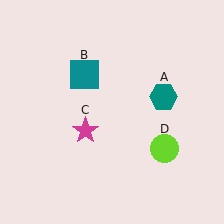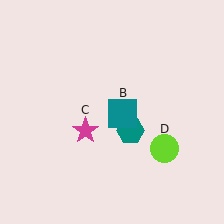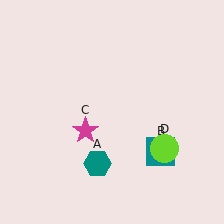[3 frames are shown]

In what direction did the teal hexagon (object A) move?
The teal hexagon (object A) moved down and to the left.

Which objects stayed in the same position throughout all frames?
Magenta star (object C) and lime circle (object D) remained stationary.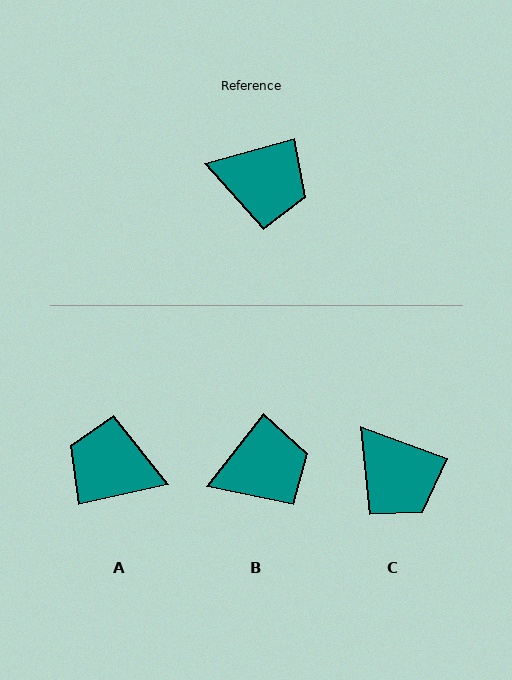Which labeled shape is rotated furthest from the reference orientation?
A, about 177 degrees away.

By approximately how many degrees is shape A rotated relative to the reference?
Approximately 177 degrees counter-clockwise.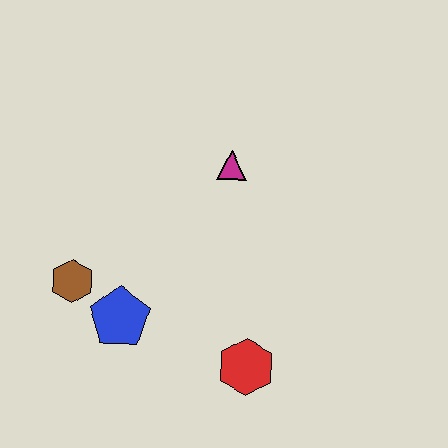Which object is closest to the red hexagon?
The blue pentagon is closest to the red hexagon.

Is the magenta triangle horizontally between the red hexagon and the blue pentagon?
Yes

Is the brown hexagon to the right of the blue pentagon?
No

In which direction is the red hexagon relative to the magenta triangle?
The red hexagon is below the magenta triangle.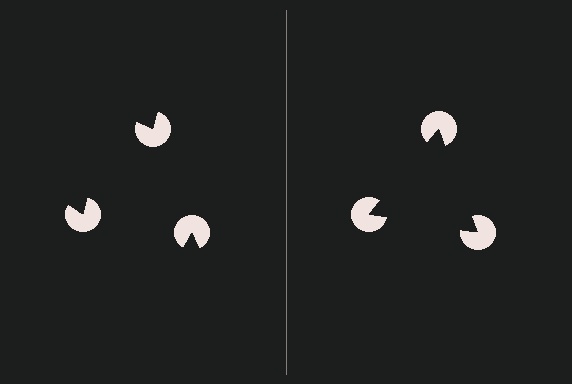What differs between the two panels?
The pac-man discs are positioned identically on both sides; only the wedge orientations differ. On the right they align to a triangle; on the left they are misaligned.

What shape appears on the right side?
An illusory triangle.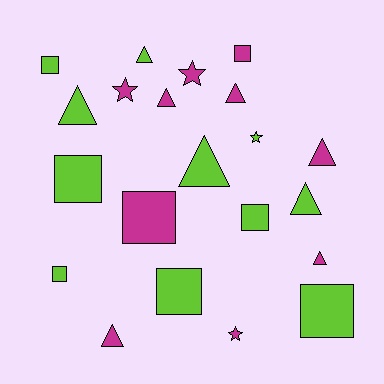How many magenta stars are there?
There are 3 magenta stars.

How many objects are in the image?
There are 21 objects.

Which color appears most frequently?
Lime, with 11 objects.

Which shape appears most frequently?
Triangle, with 9 objects.